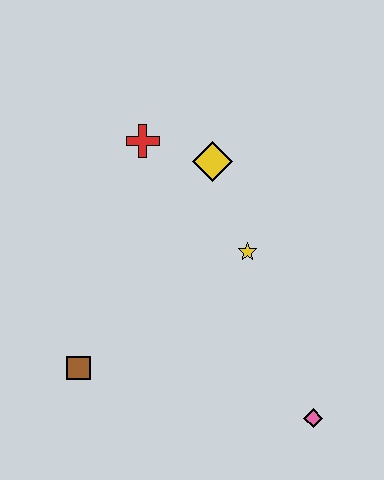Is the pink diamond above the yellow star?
No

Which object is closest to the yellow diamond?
The red cross is closest to the yellow diamond.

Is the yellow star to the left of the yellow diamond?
No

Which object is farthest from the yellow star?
The brown square is farthest from the yellow star.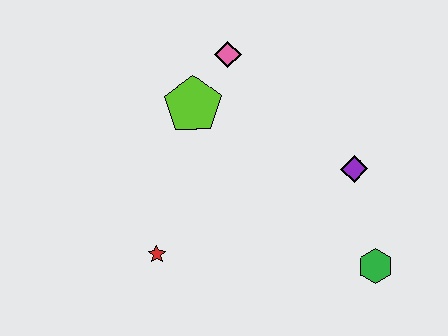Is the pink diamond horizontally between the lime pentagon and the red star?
No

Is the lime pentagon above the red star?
Yes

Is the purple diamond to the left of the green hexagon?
Yes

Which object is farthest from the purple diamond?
The red star is farthest from the purple diamond.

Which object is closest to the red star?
The lime pentagon is closest to the red star.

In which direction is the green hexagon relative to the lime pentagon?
The green hexagon is to the right of the lime pentagon.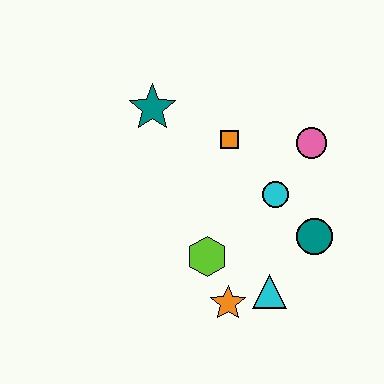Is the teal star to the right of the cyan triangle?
No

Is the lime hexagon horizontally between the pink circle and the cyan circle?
No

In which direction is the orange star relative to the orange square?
The orange star is below the orange square.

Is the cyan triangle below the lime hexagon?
Yes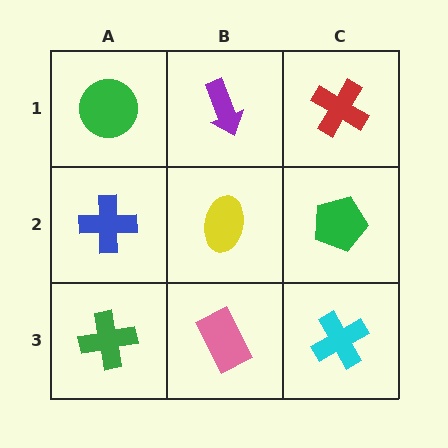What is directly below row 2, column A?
A green cross.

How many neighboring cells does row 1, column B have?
3.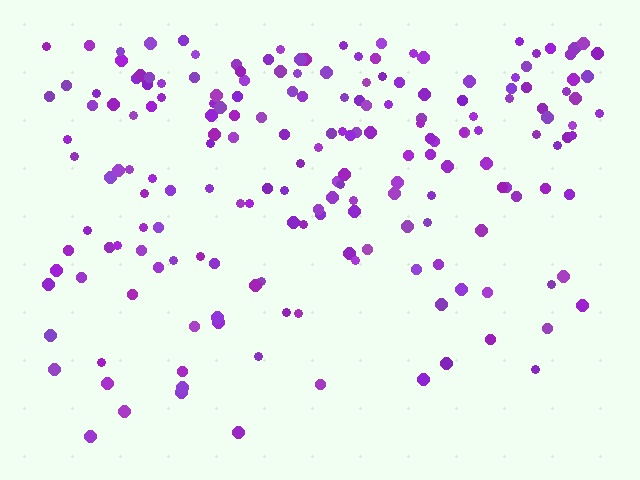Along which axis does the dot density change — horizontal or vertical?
Vertical.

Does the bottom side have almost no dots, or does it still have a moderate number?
Still a moderate number, just noticeably fewer than the top.